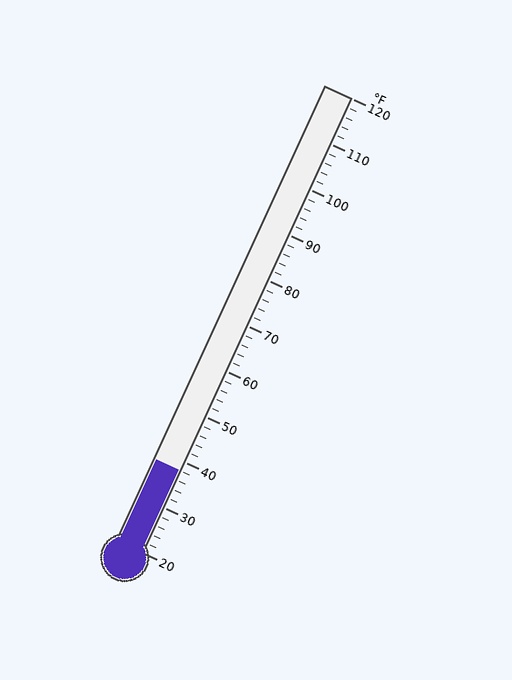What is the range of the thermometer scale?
The thermometer scale ranges from 20°F to 120°F.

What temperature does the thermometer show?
The thermometer shows approximately 38°F.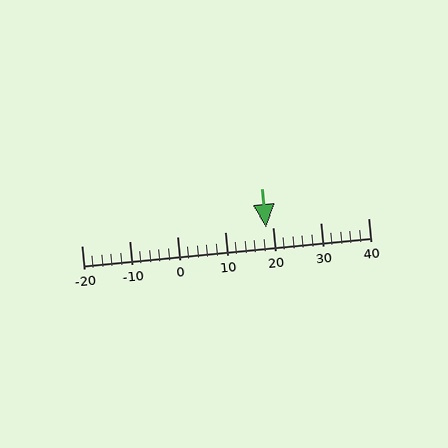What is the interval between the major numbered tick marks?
The major tick marks are spaced 10 units apart.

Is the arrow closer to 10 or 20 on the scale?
The arrow is closer to 20.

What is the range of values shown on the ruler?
The ruler shows values from -20 to 40.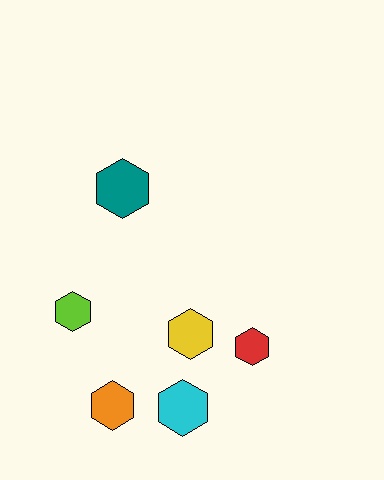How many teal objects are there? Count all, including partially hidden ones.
There is 1 teal object.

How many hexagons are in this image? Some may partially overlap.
There are 6 hexagons.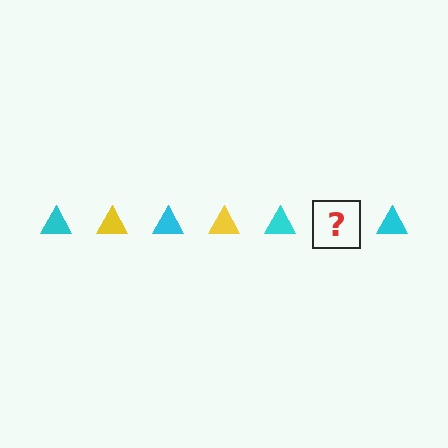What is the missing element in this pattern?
The missing element is a yellow triangle.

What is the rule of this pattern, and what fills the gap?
The rule is that the pattern cycles through cyan, yellow triangles. The gap should be filled with a yellow triangle.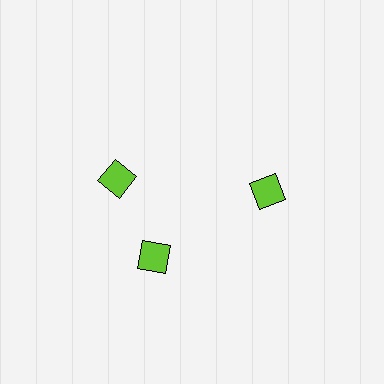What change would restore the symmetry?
The symmetry would be restored by rotating it back into even spacing with its neighbors so that all 3 diamonds sit at equal angles and equal distance from the center.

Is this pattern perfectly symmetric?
No. The 3 lime diamonds are arranged in a ring, but one element near the 11 o'clock position is rotated out of alignment along the ring, breaking the 3-fold rotational symmetry.